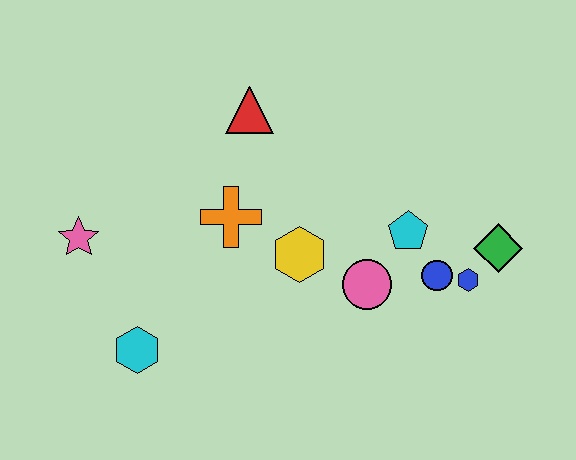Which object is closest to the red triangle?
The orange cross is closest to the red triangle.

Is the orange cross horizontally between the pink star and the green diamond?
Yes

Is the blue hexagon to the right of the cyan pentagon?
Yes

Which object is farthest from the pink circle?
The pink star is farthest from the pink circle.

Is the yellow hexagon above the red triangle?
No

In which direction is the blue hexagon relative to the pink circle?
The blue hexagon is to the right of the pink circle.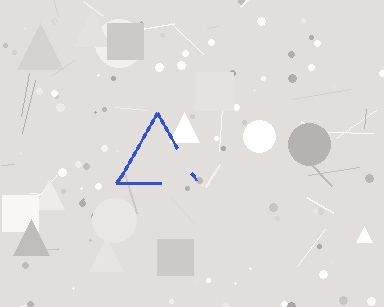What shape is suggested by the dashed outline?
The dashed outline suggests a triangle.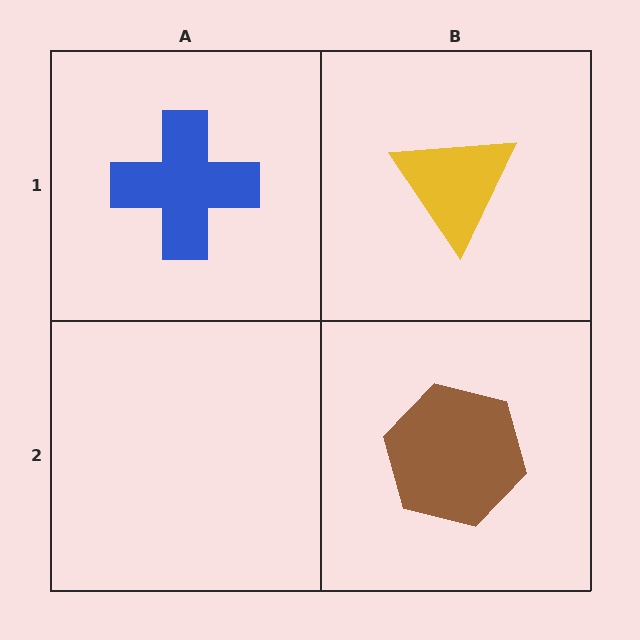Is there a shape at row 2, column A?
No, that cell is empty.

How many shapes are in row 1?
2 shapes.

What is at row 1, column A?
A blue cross.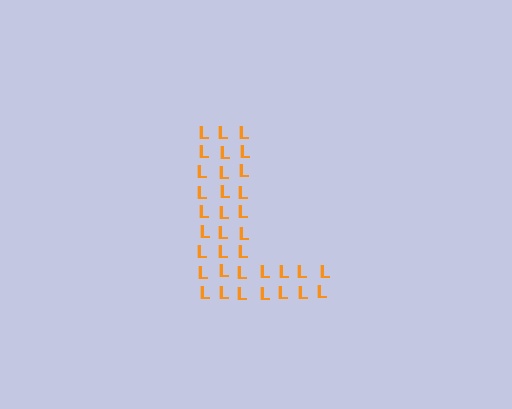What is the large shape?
The large shape is the letter L.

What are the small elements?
The small elements are letter L's.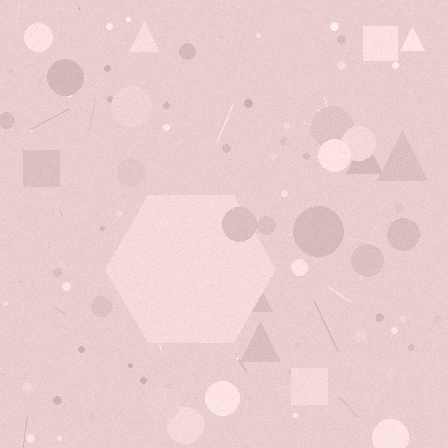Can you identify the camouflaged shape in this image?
The camouflaged shape is a hexagon.